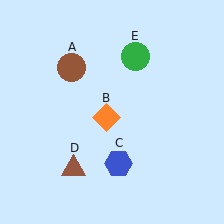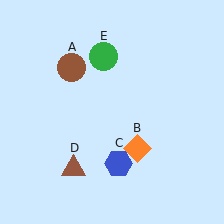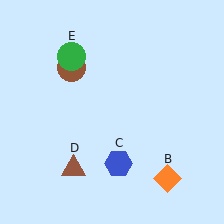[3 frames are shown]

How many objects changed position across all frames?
2 objects changed position: orange diamond (object B), green circle (object E).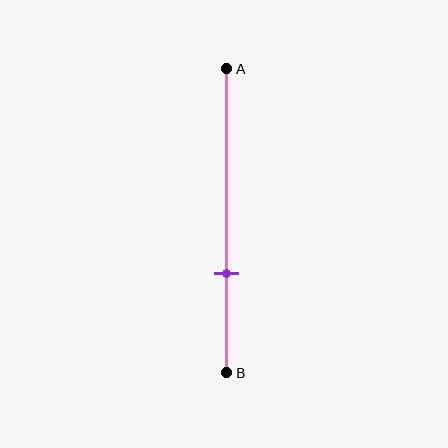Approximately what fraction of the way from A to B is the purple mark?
The purple mark is approximately 65% of the way from A to B.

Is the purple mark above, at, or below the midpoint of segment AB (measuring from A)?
The purple mark is below the midpoint of segment AB.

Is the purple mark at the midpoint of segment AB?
No, the mark is at about 65% from A, not at the 50% midpoint.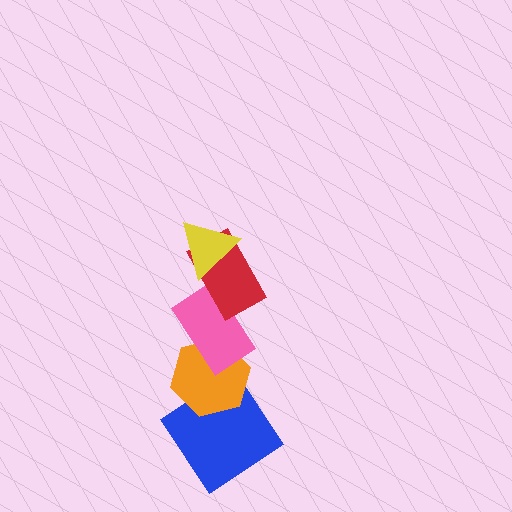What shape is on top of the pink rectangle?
The red rectangle is on top of the pink rectangle.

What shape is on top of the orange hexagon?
The pink rectangle is on top of the orange hexagon.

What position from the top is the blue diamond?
The blue diamond is 5th from the top.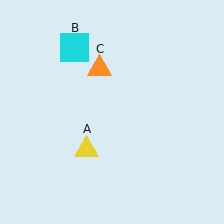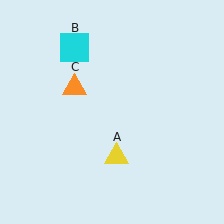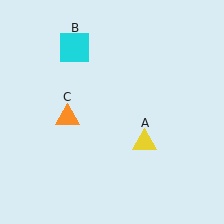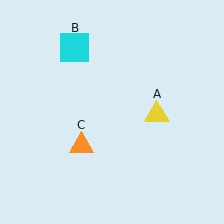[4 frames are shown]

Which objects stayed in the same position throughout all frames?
Cyan square (object B) remained stationary.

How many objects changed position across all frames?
2 objects changed position: yellow triangle (object A), orange triangle (object C).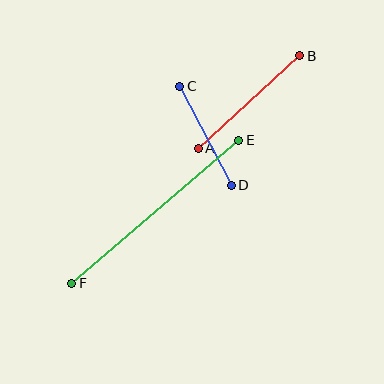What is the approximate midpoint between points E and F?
The midpoint is at approximately (155, 212) pixels.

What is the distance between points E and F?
The distance is approximately 220 pixels.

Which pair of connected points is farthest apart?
Points E and F are farthest apart.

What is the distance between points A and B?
The distance is approximately 137 pixels.